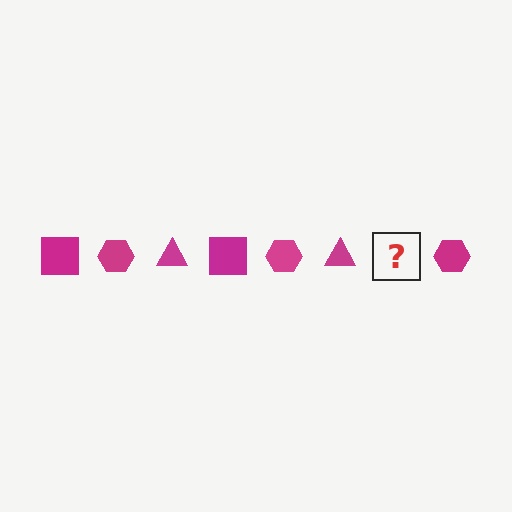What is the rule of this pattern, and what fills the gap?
The rule is that the pattern cycles through square, hexagon, triangle shapes in magenta. The gap should be filled with a magenta square.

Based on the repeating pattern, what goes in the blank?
The blank should be a magenta square.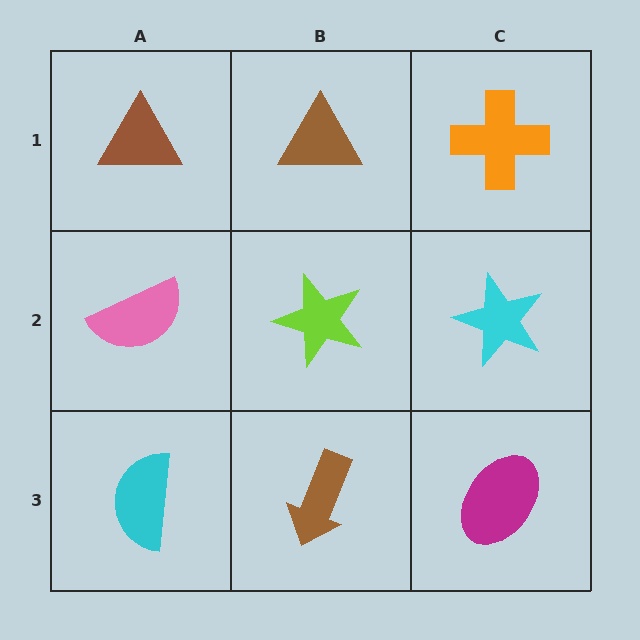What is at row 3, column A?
A cyan semicircle.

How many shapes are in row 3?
3 shapes.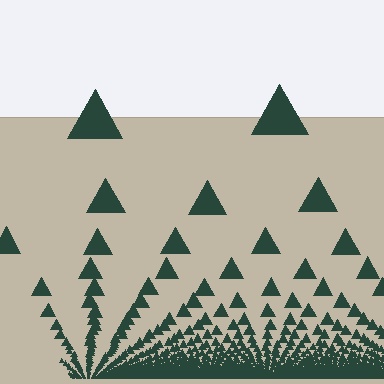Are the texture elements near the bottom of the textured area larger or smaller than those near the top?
Smaller. The gradient is inverted — elements near the bottom are smaller and denser.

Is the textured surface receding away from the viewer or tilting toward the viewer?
The surface appears to tilt toward the viewer. Texture elements get larger and sparser toward the top.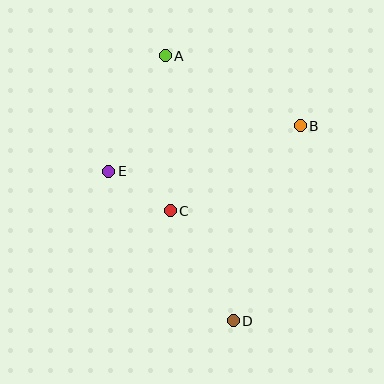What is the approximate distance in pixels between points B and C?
The distance between B and C is approximately 155 pixels.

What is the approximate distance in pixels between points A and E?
The distance between A and E is approximately 129 pixels.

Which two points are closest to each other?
Points C and E are closest to each other.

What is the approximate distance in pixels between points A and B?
The distance between A and B is approximately 152 pixels.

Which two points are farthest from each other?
Points A and D are farthest from each other.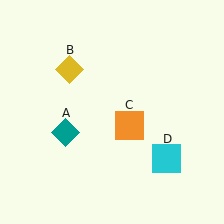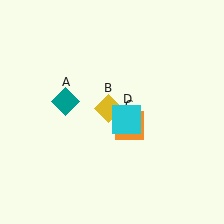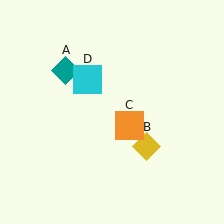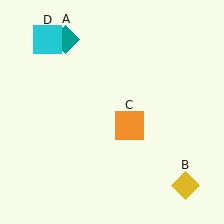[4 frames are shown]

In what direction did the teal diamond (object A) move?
The teal diamond (object A) moved up.